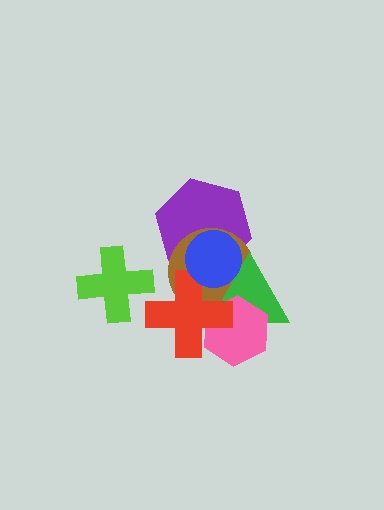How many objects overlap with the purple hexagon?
3 objects overlap with the purple hexagon.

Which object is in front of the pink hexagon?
The red cross is in front of the pink hexagon.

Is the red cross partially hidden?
Yes, it is partially covered by another shape.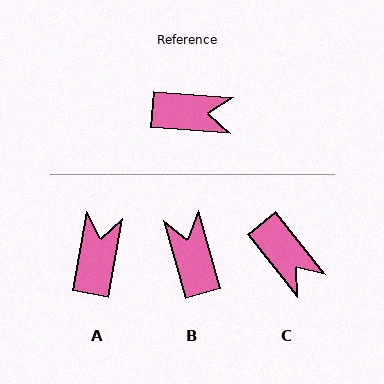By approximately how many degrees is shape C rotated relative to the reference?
Approximately 47 degrees clockwise.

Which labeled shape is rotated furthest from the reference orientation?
B, about 111 degrees away.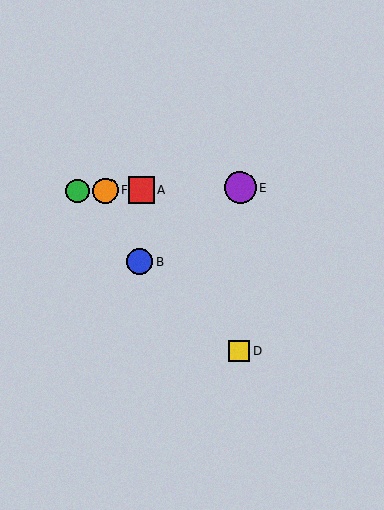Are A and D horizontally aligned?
No, A is at y≈190 and D is at y≈351.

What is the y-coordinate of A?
Object A is at y≈190.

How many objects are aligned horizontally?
4 objects (A, C, E, F) are aligned horizontally.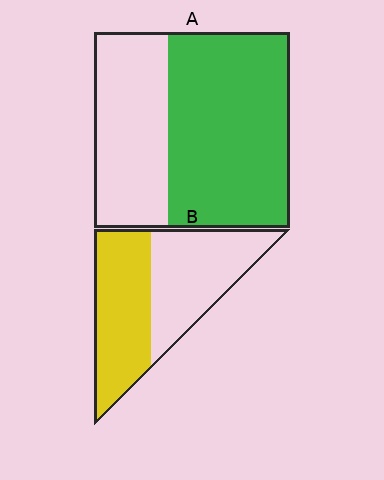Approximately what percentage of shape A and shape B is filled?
A is approximately 60% and B is approximately 50%.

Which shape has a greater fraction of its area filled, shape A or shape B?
Shape A.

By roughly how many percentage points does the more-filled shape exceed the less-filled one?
By roughly 15 percentage points (A over B).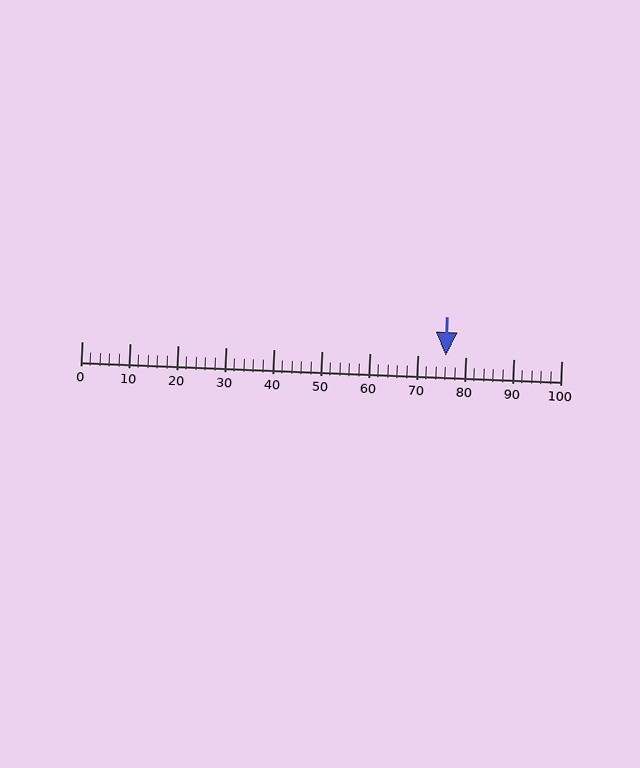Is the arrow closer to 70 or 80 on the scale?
The arrow is closer to 80.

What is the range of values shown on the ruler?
The ruler shows values from 0 to 100.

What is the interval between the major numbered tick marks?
The major tick marks are spaced 10 units apart.